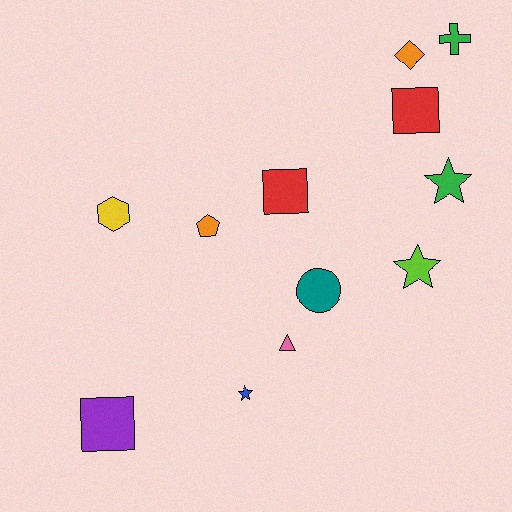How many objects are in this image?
There are 12 objects.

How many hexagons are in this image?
There is 1 hexagon.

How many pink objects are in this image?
There is 1 pink object.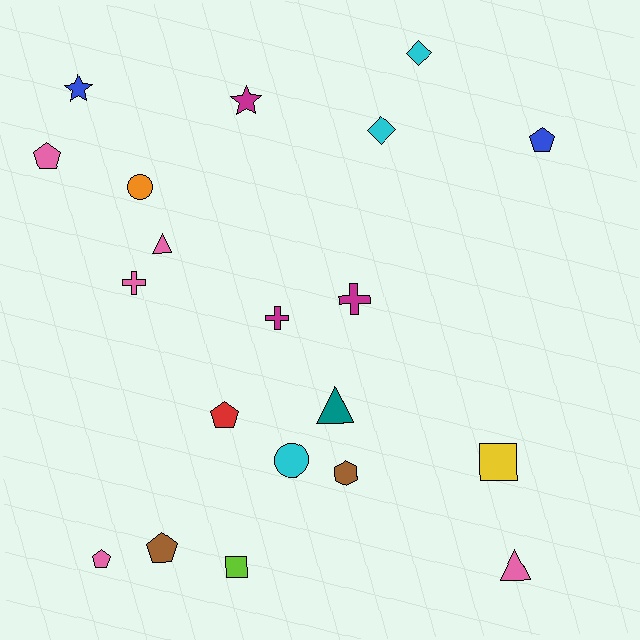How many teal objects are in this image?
There is 1 teal object.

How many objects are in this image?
There are 20 objects.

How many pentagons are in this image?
There are 5 pentagons.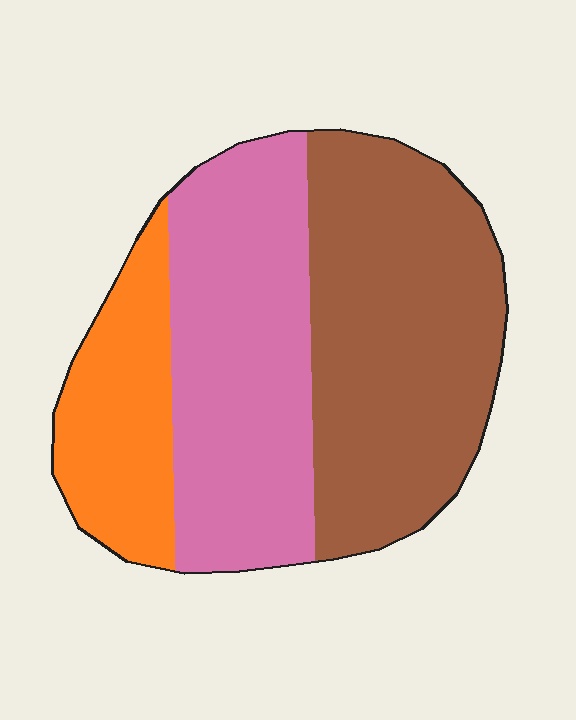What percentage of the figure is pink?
Pink takes up about three eighths (3/8) of the figure.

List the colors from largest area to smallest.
From largest to smallest: brown, pink, orange.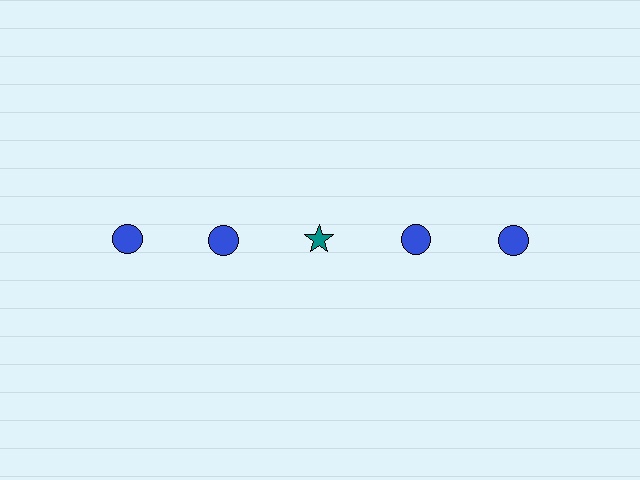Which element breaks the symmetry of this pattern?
The teal star in the top row, center column breaks the symmetry. All other shapes are blue circles.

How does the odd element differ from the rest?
It differs in both color (teal instead of blue) and shape (star instead of circle).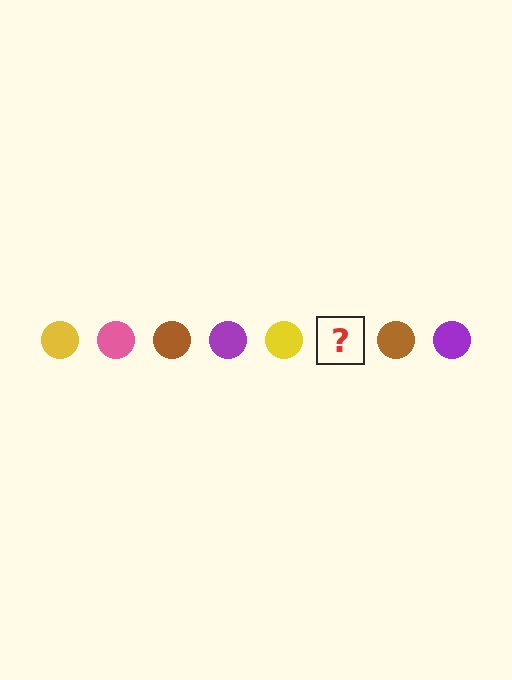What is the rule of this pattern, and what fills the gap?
The rule is that the pattern cycles through yellow, pink, brown, purple circles. The gap should be filled with a pink circle.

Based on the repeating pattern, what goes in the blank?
The blank should be a pink circle.